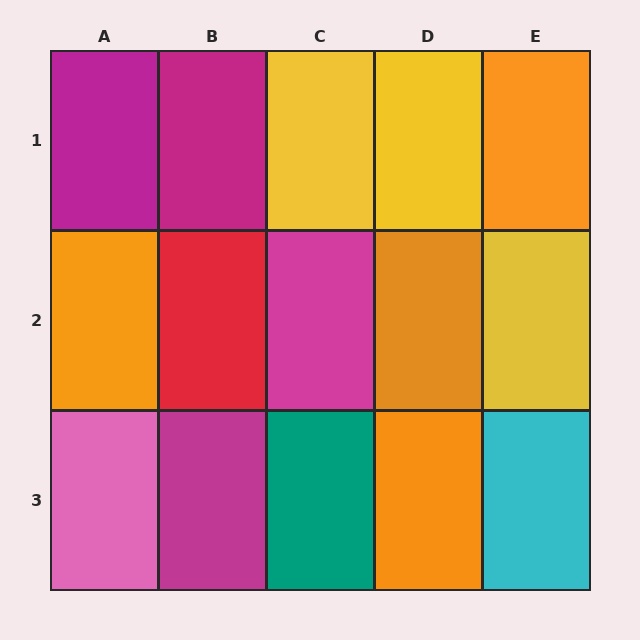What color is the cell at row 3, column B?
Magenta.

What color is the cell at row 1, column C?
Yellow.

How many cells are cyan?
1 cell is cyan.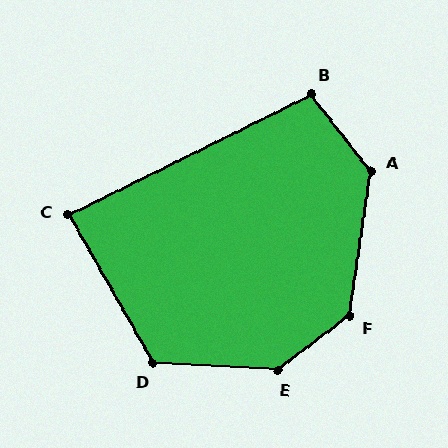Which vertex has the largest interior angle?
E, at approximately 139 degrees.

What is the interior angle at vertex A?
Approximately 134 degrees (obtuse).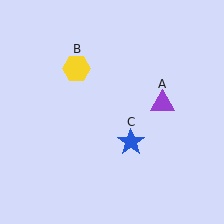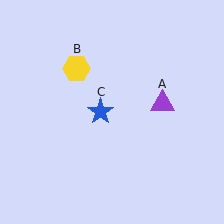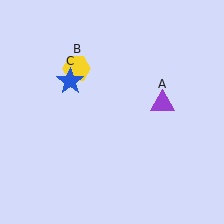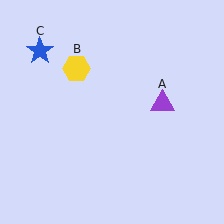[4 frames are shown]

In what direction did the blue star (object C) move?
The blue star (object C) moved up and to the left.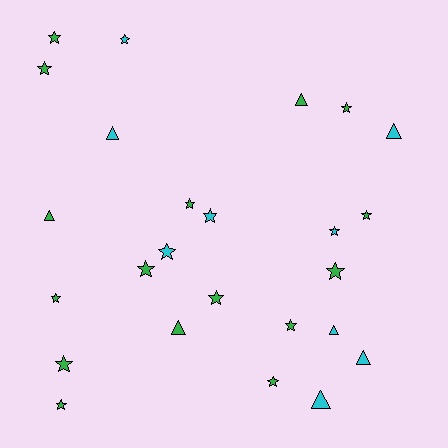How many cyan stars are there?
There are 4 cyan stars.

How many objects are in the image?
There are 25 objects.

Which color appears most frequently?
Green, with 16 objects.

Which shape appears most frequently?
Star, with 17 objects.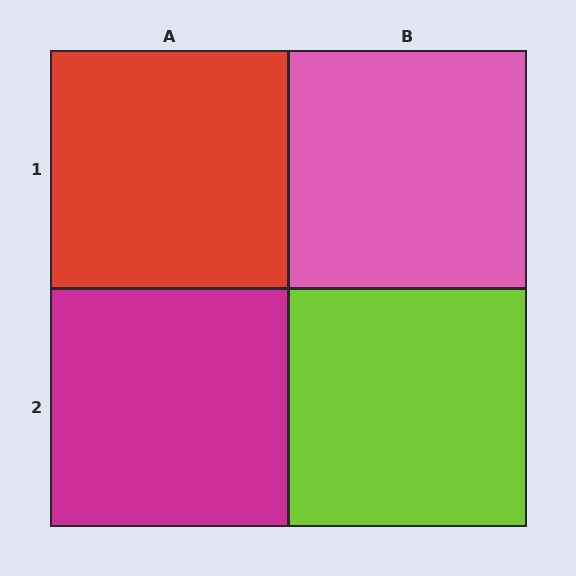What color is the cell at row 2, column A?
Magenta.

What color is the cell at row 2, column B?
Lime.